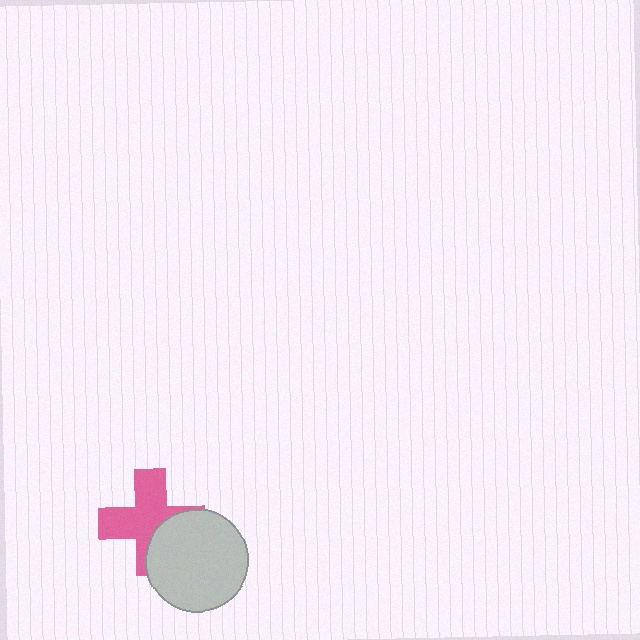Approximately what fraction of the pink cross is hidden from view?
Roughly 36% of the pink cross is hidden behind the light gray circle.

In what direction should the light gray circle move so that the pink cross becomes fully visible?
The light gray circle should move toward the lower-right. That is the shortest direction to clear the overlap and leave the pink cross fully visible.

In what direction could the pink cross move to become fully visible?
The pink cross could move toward the upper-left. That would shift it out from behind the light gray circle entirely.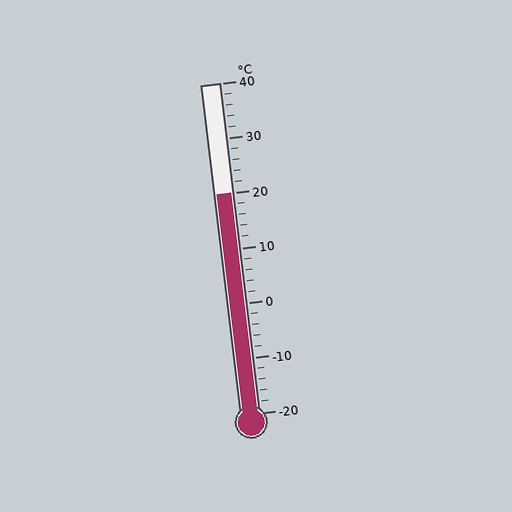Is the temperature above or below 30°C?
The temperature is below 30°C.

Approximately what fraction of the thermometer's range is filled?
The thermometer is filled to approximately 65% of its range.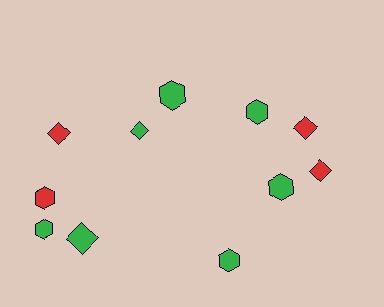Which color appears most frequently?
Green, with 7 objects.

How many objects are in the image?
There are 11 objects.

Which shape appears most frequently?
Hexagon, with 6 objects.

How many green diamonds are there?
There are 2 green diamonds.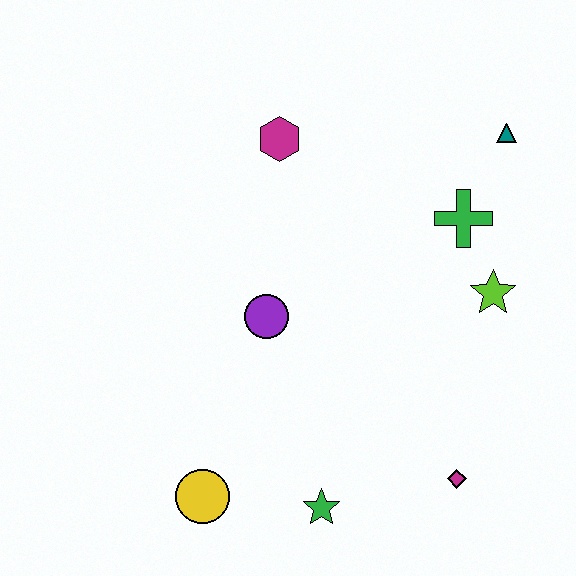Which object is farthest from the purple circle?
The teal triangle is farthest from the purple circle.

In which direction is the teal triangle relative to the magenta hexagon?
The teal triangle is to the right of the magenta hexagon.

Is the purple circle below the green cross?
Yes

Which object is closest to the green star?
The yellow circle is closest to the green star.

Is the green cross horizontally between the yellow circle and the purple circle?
No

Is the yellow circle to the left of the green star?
Yes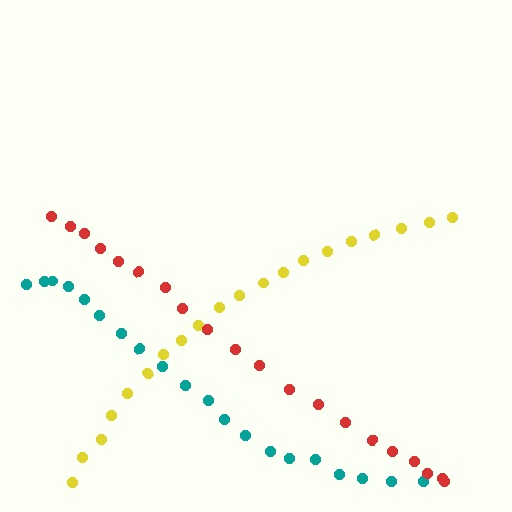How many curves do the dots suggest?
There are 3 distinct paths.